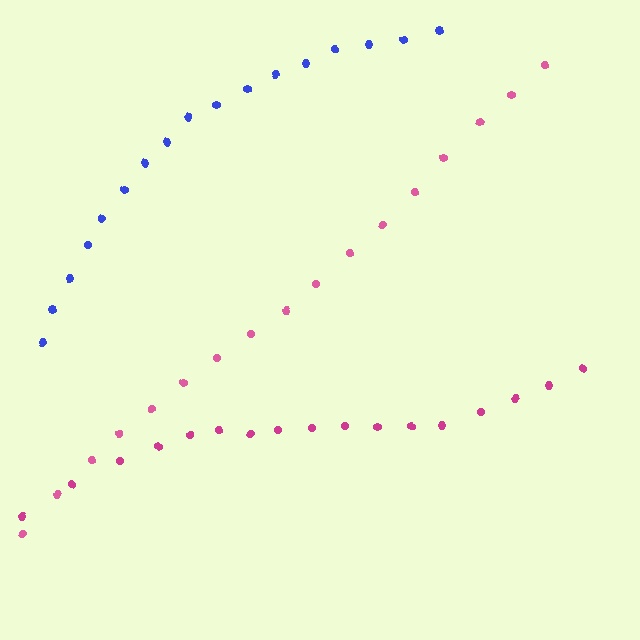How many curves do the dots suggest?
There are 3 distinct paths.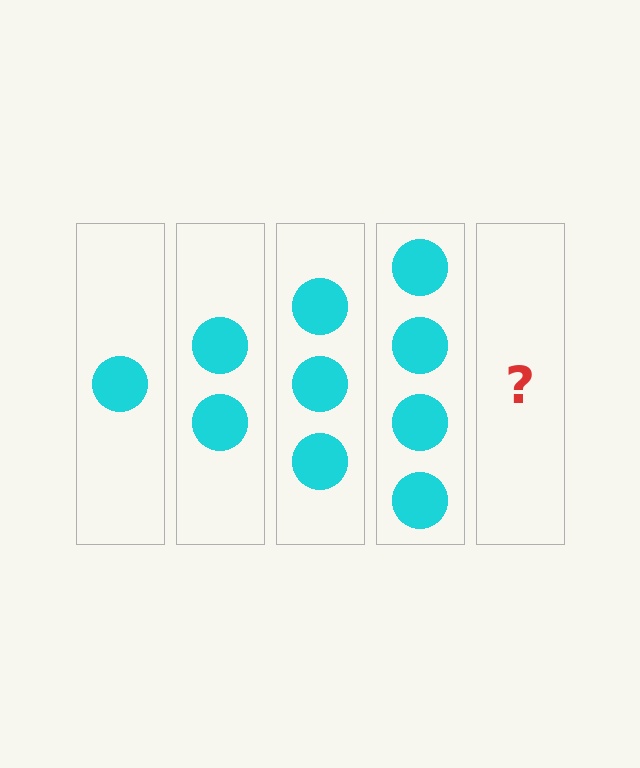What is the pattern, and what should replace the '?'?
The pattern is that each step adds one more circle. The '?' should be 5 circles.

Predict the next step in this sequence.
The next step is 5 circles.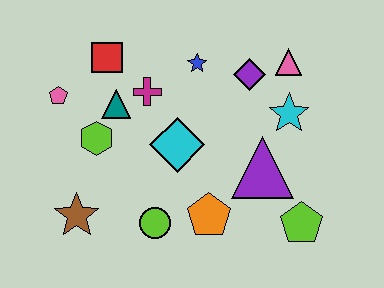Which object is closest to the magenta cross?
The teal triangle is closest to the magenta cross.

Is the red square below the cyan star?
No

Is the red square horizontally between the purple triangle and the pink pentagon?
Yes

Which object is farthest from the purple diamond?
The brown star is farthest from the purple diamond.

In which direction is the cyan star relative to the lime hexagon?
The cyan star is to the right of the lime hexagon.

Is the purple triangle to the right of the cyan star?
No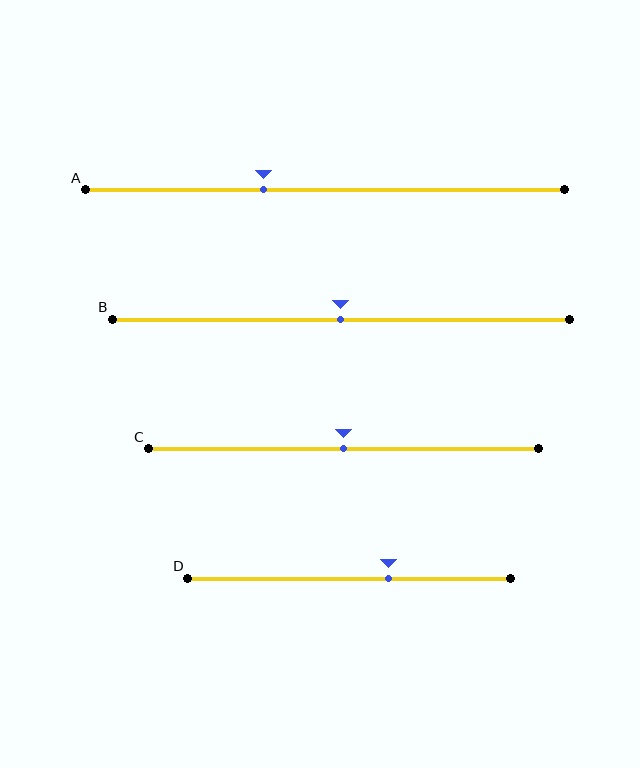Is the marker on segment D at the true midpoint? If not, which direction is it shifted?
No, the marker on segment D is shifted to the right by about 12% of the segment length.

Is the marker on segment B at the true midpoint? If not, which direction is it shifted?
Yes, the marker on segment B is at the true midpoint.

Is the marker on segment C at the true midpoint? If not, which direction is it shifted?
Yes, the marker on segment C is at the true midpoint.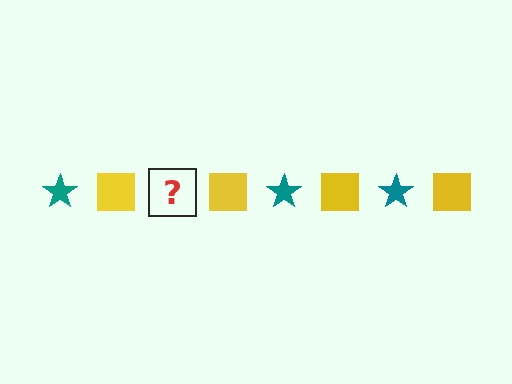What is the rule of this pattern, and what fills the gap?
The rule is that the pattern alternates between teal star and yellow square. The gap should be filled with a teal star.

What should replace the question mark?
The question mark should be replaced with a teal star.